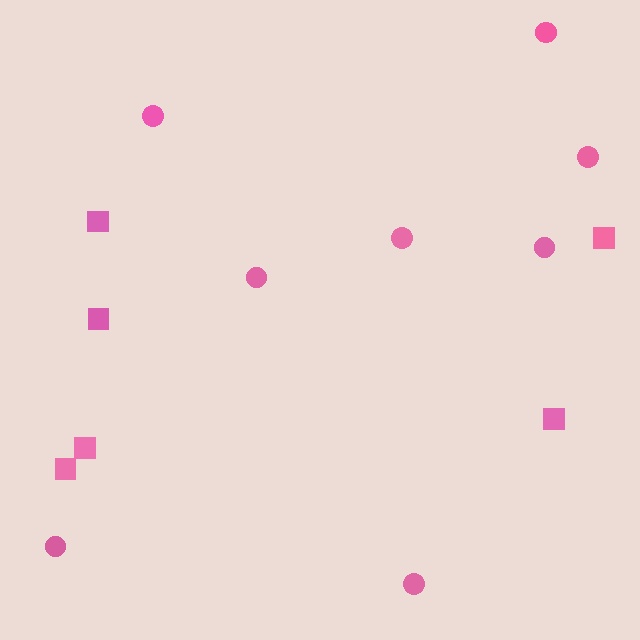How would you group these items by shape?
There are 2 groups: one group of circles (8) and one group of squares (6).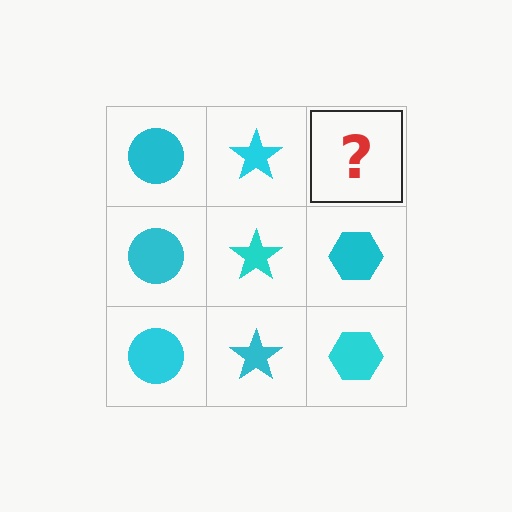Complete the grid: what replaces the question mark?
The question mark should be replaced with a cyan hexagon.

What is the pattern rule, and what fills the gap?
The rule is that each column has a consistent shape. The gap should be filled with a cyan hexagon.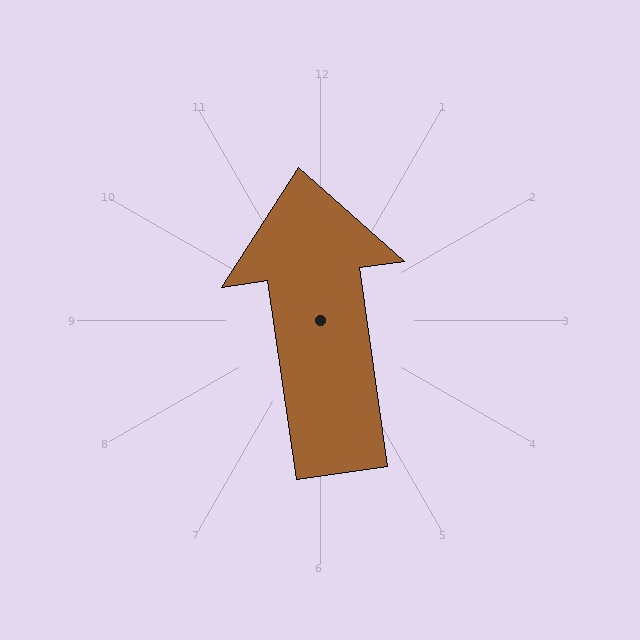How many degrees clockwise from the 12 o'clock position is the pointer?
Approximately 352 degrees.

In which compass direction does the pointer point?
North.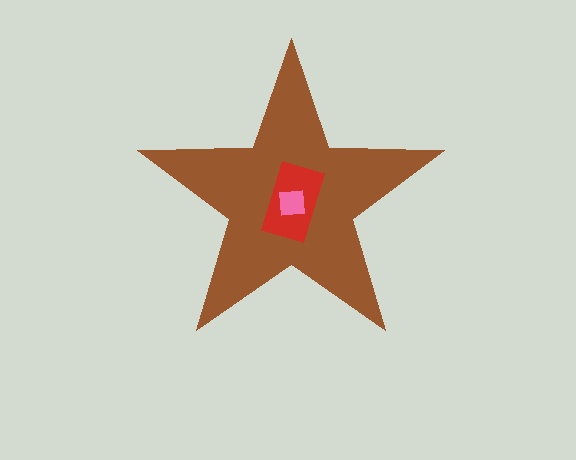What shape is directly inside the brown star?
The red rectangle.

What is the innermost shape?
The pink square.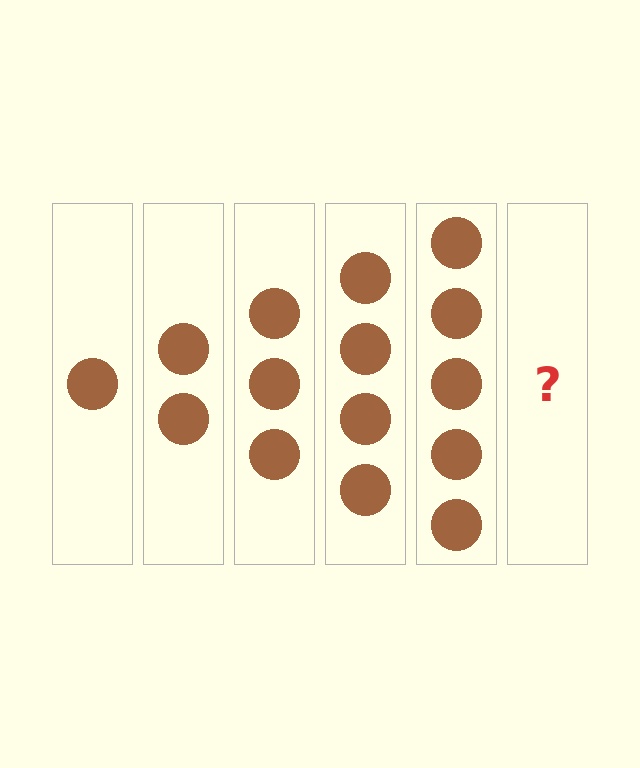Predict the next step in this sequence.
The next step is 6 circles.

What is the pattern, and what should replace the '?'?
The pattern is that each step adds one more circle. The '?' should be 6 circles.